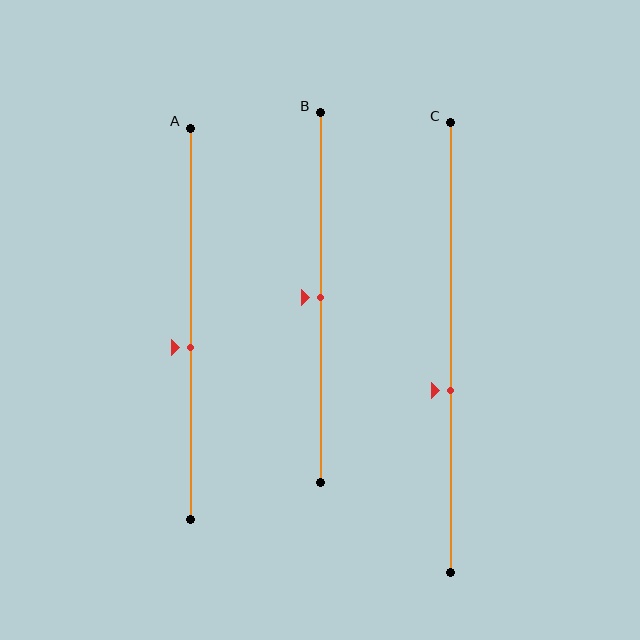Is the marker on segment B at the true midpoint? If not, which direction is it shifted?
Yes, the marker on segment B is at the true midpoint.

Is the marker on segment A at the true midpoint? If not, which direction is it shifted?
No, the marker on segment A is shifted downward by about 6% of the segment length.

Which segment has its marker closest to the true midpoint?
Segment B has its marker closest to the true midpoint.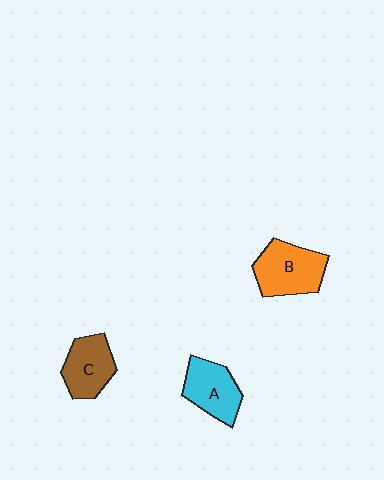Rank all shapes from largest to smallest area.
From largest to smallest: B (orange), A (cyan), C (brown).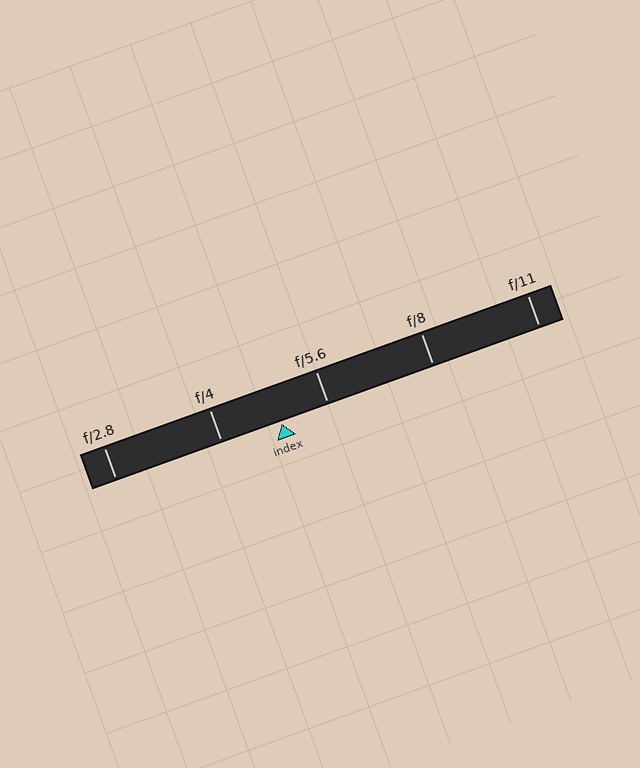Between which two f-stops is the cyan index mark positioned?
The index mark is between f/4 and f/5.6.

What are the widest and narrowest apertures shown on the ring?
The widest aperture shown is f/2.8 and the narrowest is f/11.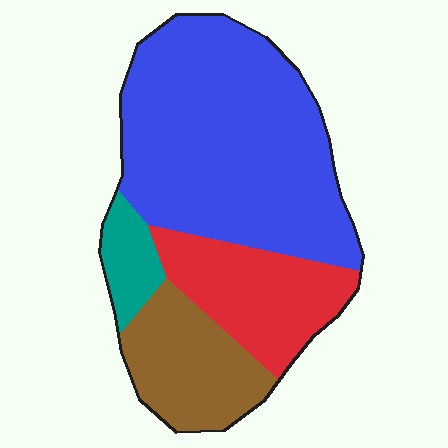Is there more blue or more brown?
Blue.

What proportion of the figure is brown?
Brown takes up about one sixth (1/6) of the figure.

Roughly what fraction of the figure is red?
Red covers roughly 20% of the figure.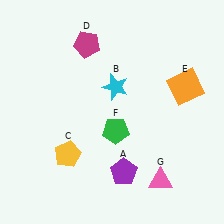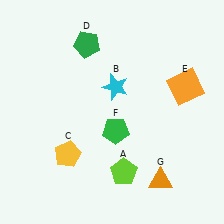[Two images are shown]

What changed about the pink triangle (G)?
In Image 1, G is pink. In Image 2, it changed to orange.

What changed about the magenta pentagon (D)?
In Image 1, D is magenta. In Image 2, it changed to green.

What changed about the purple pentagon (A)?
In Image 1, A is purple. In Image 2, it changed to lime.